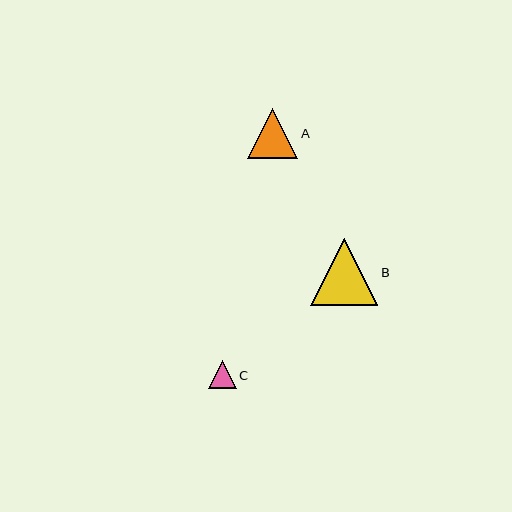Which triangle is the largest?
Triangle B is the largest with a size of approximately 67 pixels.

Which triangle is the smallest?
Triangle C is the smallest with a size of approximately 28 pixels.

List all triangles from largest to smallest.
From largest to smallest: B, A, C.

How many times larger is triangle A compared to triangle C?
Triangle A is approximately 1.8 times the size of triangle C.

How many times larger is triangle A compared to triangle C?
Triangle A is approximately 1.8 times the size of triangle C.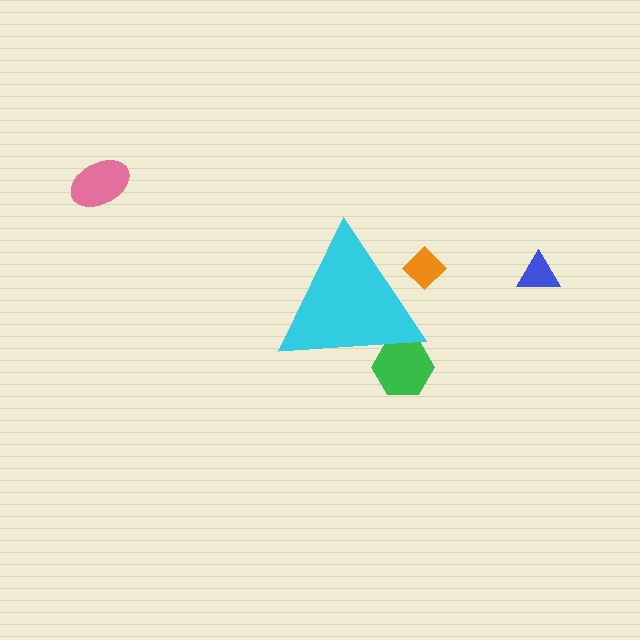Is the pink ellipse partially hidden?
No, the pink ellipse is fully visible.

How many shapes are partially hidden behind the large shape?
2 shapes are partially hidden.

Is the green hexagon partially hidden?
Yes, the green hexagon is partially hidden behind the cyan triangle.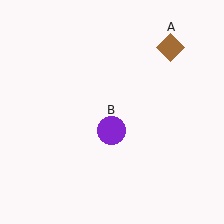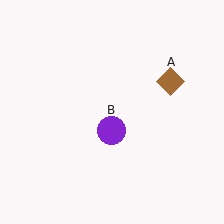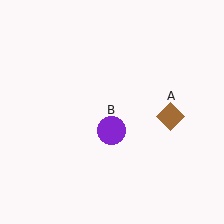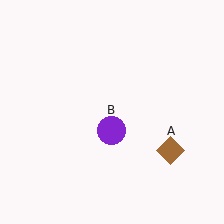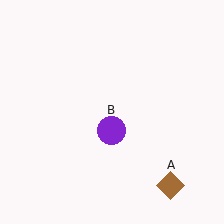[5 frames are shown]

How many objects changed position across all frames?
1 object changed position: brown diamond (object A).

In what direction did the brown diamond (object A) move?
The brown diamond (object A) moved down.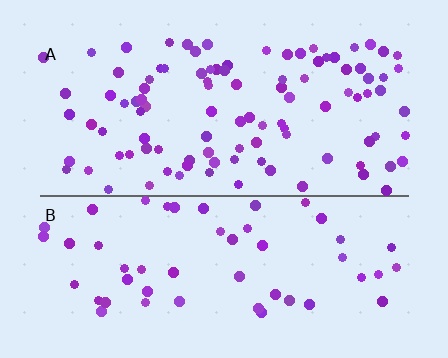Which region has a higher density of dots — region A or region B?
A (the top).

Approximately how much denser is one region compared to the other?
Approximately 1.9× — region A over region B.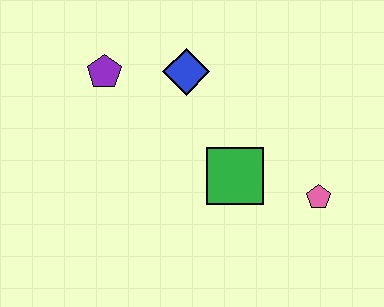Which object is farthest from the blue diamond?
The pink pentagon is farthest from the blue diamond.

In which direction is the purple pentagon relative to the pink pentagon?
The purple pentagon is to the left of the pink pentagon.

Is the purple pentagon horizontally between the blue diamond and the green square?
No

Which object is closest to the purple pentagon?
The blue diamond is closest to the purple pentagon.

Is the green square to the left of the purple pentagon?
No